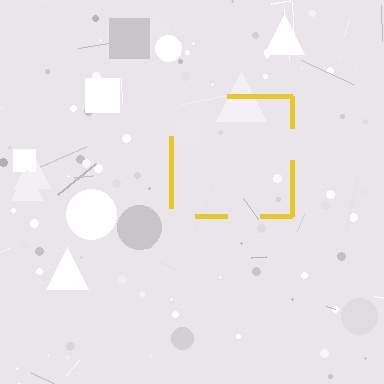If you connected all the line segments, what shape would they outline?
They would outline a square.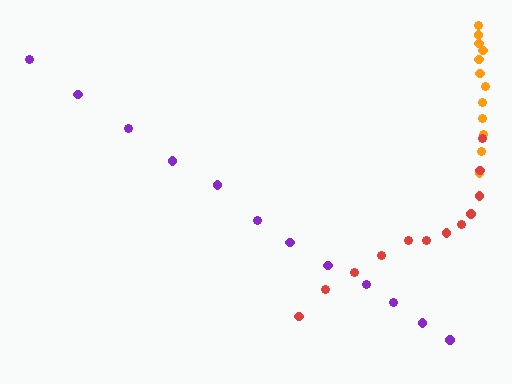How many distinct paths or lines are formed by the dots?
There are 3 distinct paths.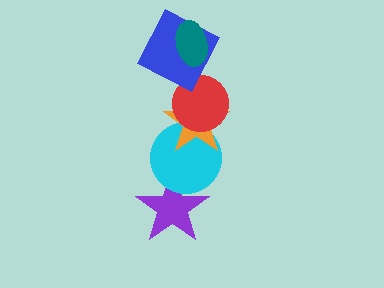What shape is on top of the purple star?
The cyan circle is on top of the purple star.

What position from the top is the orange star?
The orange star is 4th from the top.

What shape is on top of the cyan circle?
The orange star is on top of the cyan circle.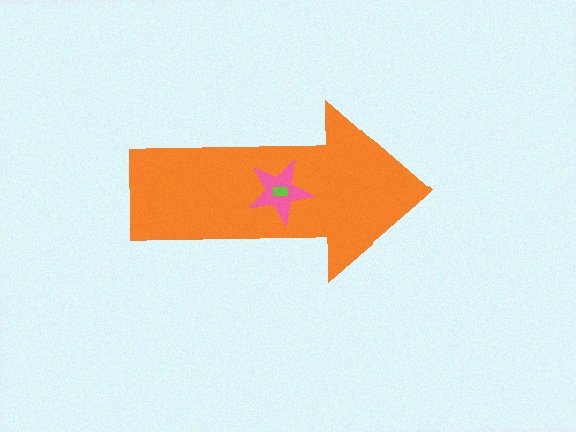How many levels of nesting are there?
3.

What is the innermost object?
The lime rectangle.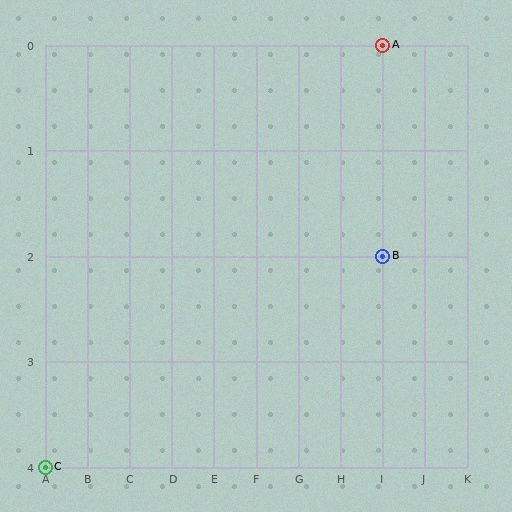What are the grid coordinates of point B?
Point B is at grid coordinates (I, 2).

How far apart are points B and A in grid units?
Points B and A are 2 rows apart.